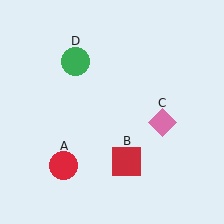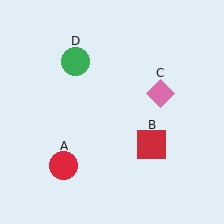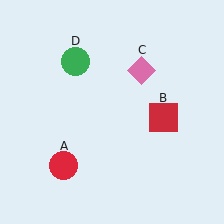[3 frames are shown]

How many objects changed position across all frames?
2 objects changed position: red square (object B), pink diamond (object C).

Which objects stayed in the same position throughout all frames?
Red circle (object A) and green circle (object D) remained stationary.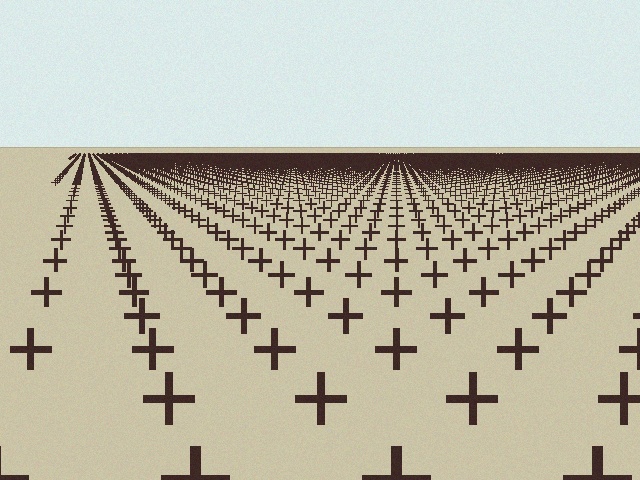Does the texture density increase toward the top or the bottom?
Density increases toward the top.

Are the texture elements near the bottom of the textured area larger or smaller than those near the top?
Larger. Near the bottom, elements are closer to the viewer and appear at a bigger on-screen size.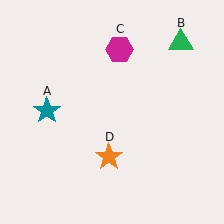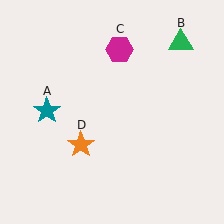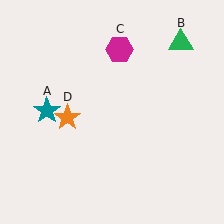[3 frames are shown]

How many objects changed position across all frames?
1 object changed position: orange star (object D).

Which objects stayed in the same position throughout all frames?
Teal star (object A) and green triangle (object B) and magenta hexagon (object C) remained stationary.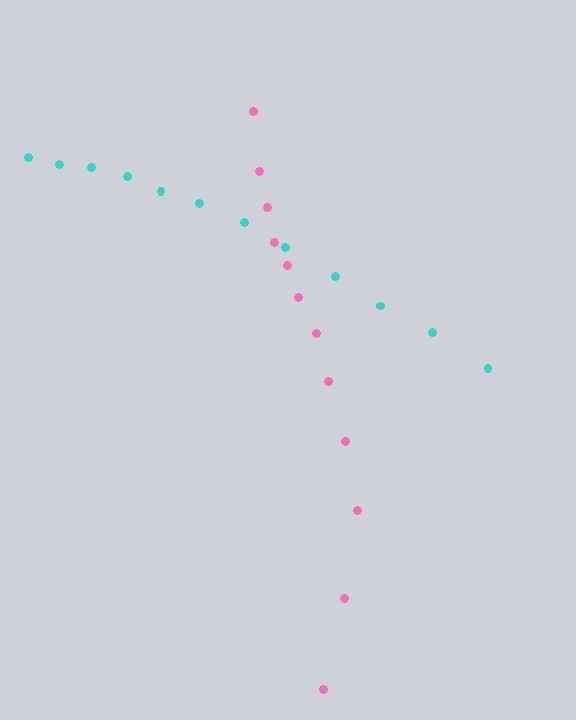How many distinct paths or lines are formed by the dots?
There are 2 distinct paths.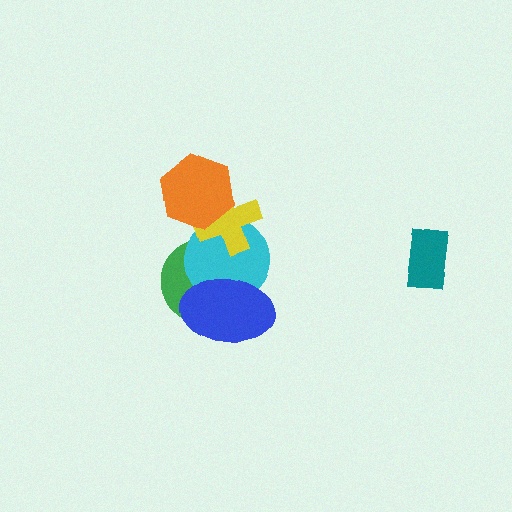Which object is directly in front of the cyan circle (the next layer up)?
The blue ellipse is directly in front of the cyan circle.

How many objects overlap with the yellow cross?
3 objects overlap with the yellow cross.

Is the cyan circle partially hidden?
Yes, it is partially covered by another shape.